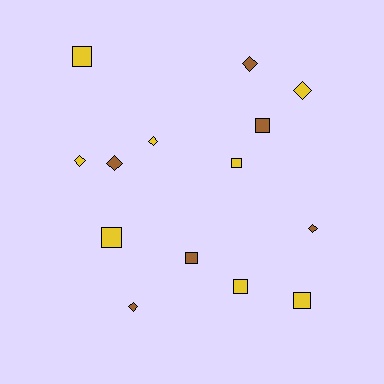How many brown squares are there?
There are 2 brown squares.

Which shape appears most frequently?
Square, with 7 objects.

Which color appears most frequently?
Yellow, with 8 objects.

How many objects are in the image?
There are 14 objects.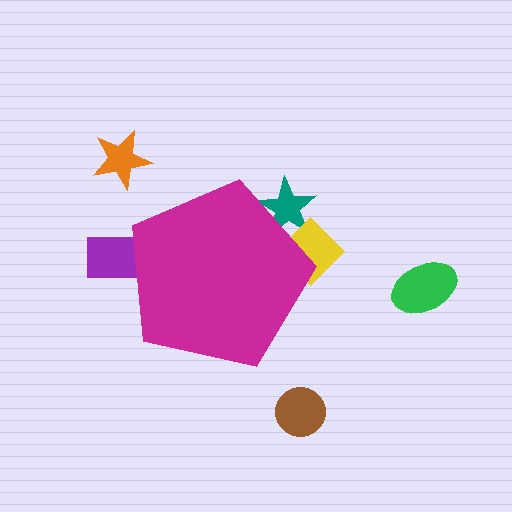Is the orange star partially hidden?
No, the orange star is fully visible.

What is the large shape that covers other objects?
A magenta pentagon.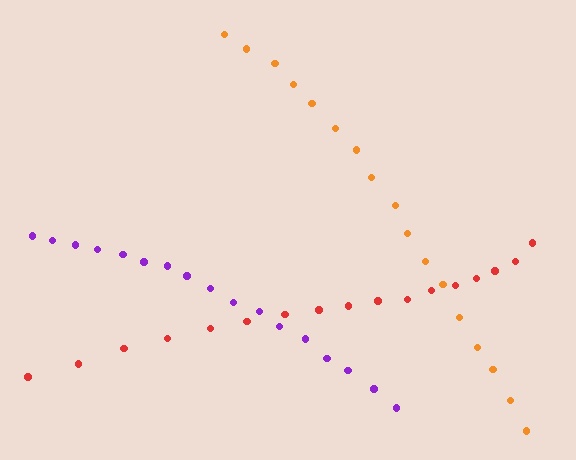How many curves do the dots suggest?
There are 3 distinct paths.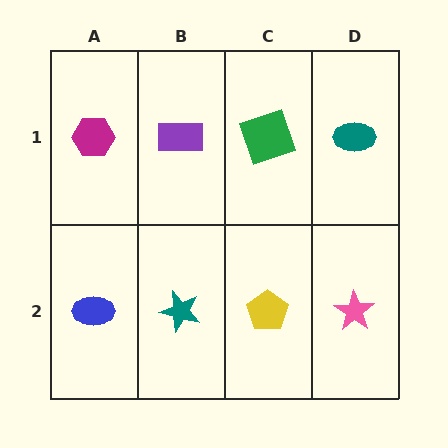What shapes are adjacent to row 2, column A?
A magenta hexagon (row 1, column A), a teal star (row 2, column B).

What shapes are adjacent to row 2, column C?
A green square (row 1, column C), a teal star (row 2, column B), a pink star (row 2, column D).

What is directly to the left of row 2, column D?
A yellow pentagon.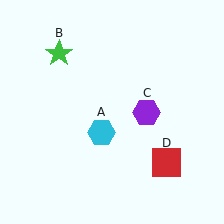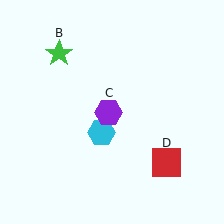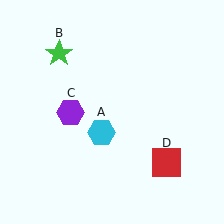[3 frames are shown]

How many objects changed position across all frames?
1 object changed position: purple hexagon (object C).